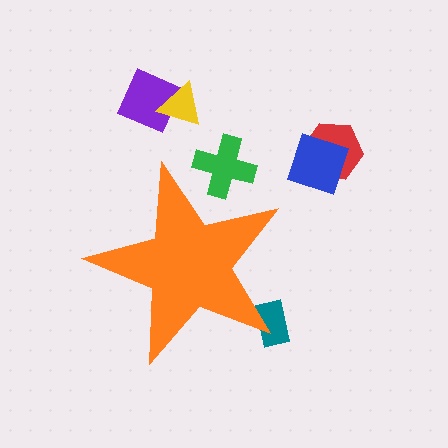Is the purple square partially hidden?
No, the purple square is fully visible.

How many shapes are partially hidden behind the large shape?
2 shapes are partially hidden.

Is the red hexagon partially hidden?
No, the red hexagon is fully visible.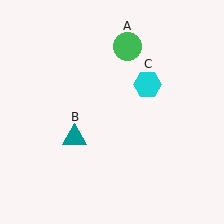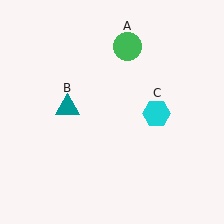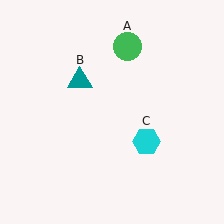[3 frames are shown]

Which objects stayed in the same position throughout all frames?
Green circle (object A) remained stationary.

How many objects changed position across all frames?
2 objects changed position: teal triangle (object B), cyan hexagon (object C).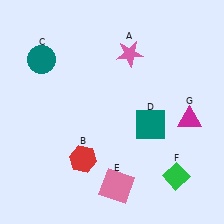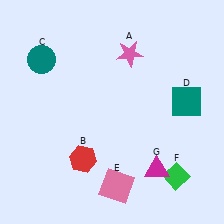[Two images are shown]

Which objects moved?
The objects that moved are: the teal square (D), the magenta triangle (G).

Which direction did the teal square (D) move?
The teal square (D) moved right.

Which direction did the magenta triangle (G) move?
The magenta triangle (G) moved down.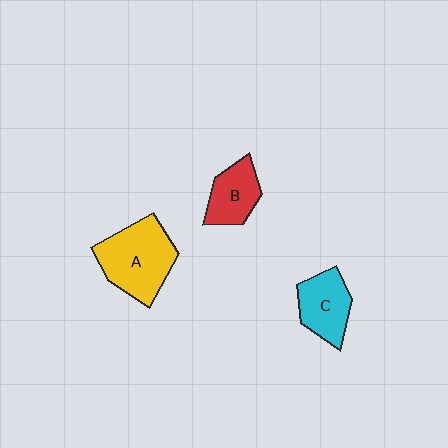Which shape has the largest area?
Shape A (yellow).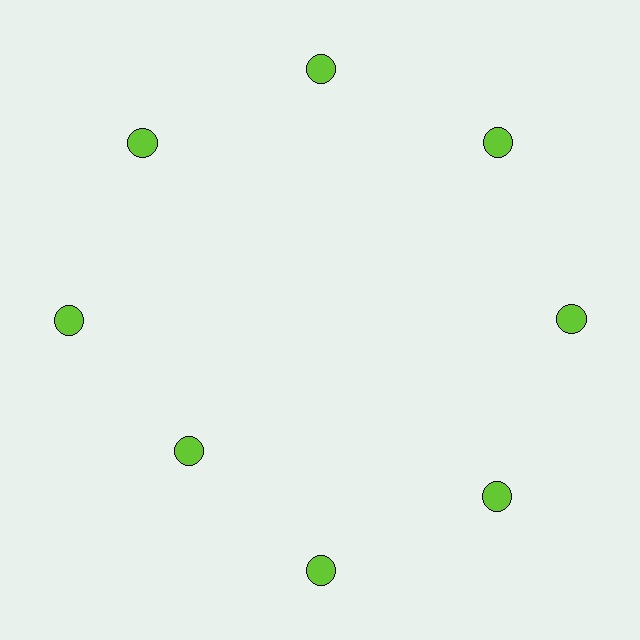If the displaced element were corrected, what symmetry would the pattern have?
It would have 8-fold rotational symmetry — the pattern would map onto itself every 45 degrees.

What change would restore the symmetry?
The symmetry would be restored by moving it outward, back onto the ring so that all 8 circles sit at equal angles and equal distance from the center.